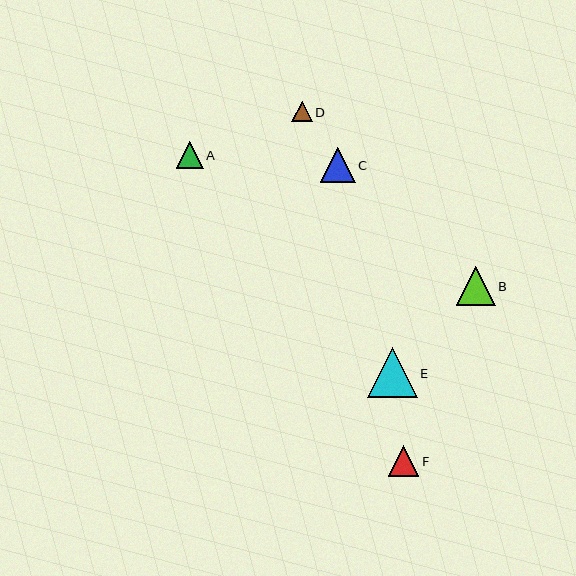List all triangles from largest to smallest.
From largest to smallest: E, B, C, F, A, D.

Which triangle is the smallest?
Triangle D is the smallest with a size of approximately 20 pixels.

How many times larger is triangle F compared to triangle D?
Triangle F is approximately 1.5 times the size of triangle D.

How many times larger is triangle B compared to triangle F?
Triangle B is approximately 1.3 times the size of triangle F.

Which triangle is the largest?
Triangle E is the largest with a size of approximately 50 pixels.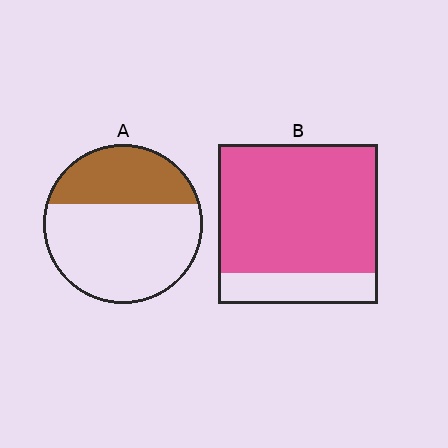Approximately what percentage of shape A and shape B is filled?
A is approximately 35% and B is approximately 80%.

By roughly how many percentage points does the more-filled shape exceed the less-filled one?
By roughly 45 percentage points (B over A).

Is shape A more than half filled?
No.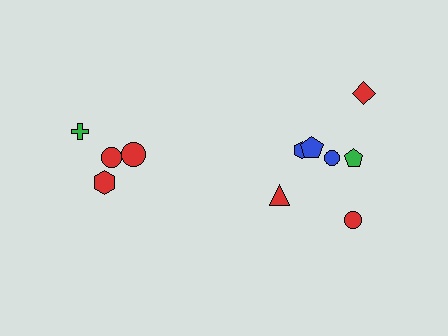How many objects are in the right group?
There are 7 objects.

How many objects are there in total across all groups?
There are 11 objects.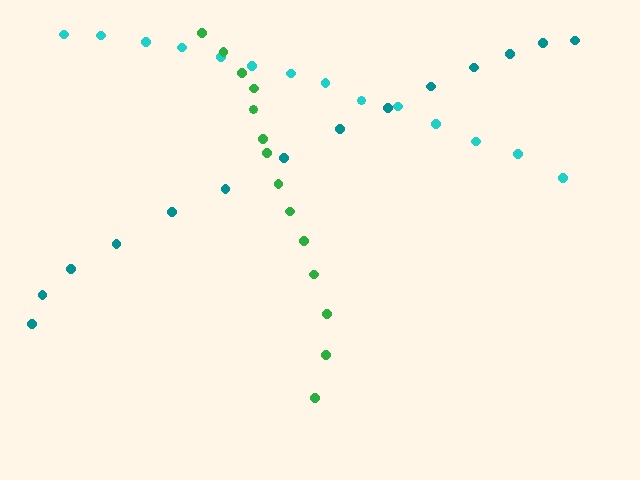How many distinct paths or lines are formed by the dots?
There are 3 distinct paths.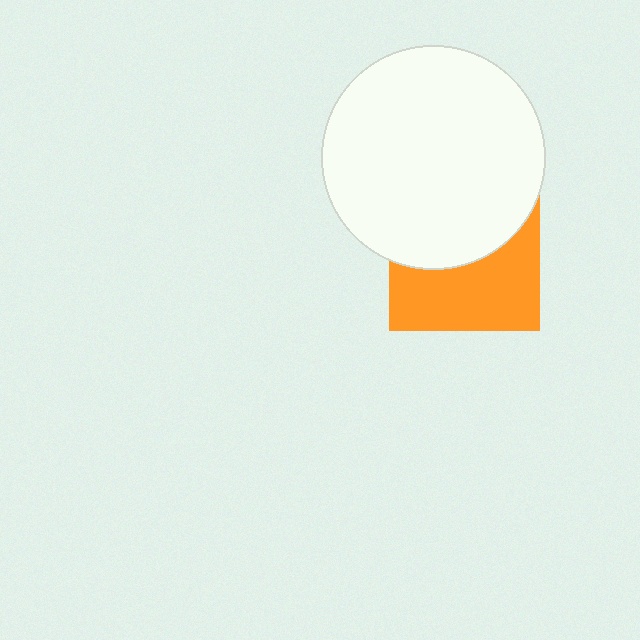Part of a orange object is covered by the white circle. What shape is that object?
It is a square.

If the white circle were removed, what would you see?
You would see the complete orange square.